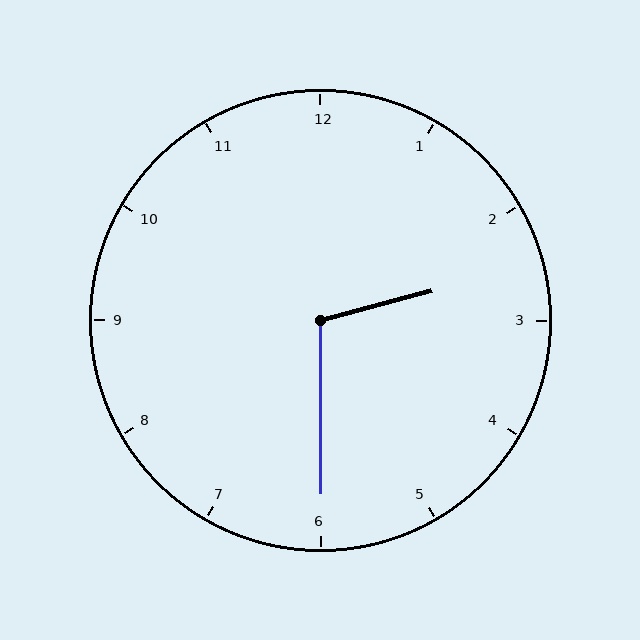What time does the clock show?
2:30.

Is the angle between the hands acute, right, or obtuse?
It is obtuse.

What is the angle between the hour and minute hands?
Approximately 105 degrees.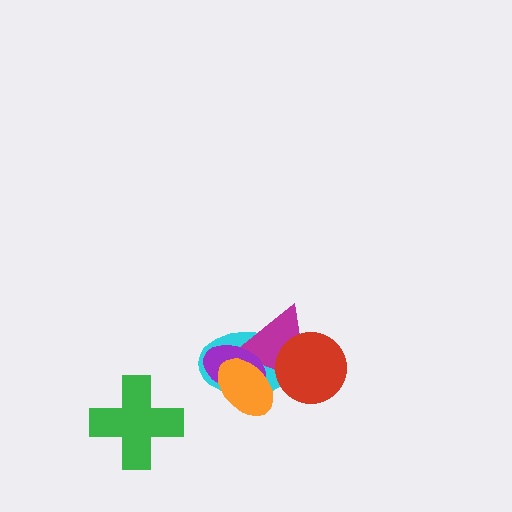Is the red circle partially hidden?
No, no other shape covers it.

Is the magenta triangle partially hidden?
Yes, it is partially covered by another shape.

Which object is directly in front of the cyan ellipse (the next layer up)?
The magenta triangle is directly in front of the cyan ellipse.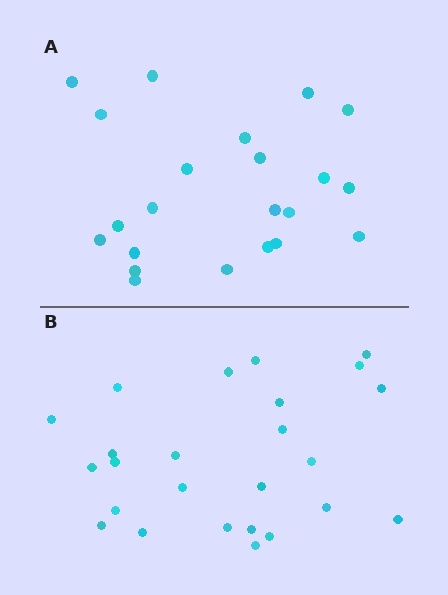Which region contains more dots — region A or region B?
Region B (the bottom region) has more dots.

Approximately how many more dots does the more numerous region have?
Region B has just a few more — roughly 2 or 3 more dots than region A.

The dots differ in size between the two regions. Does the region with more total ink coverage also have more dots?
No. Region A has more total ink coverage because its dots are larger, but region B actually contains more individual dots. Total area can be misleading — the number of items is what matters here.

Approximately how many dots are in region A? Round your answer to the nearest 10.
About 20 dots. (The exact count is 22, which rounds to 20.)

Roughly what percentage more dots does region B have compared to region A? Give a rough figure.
About 15% more.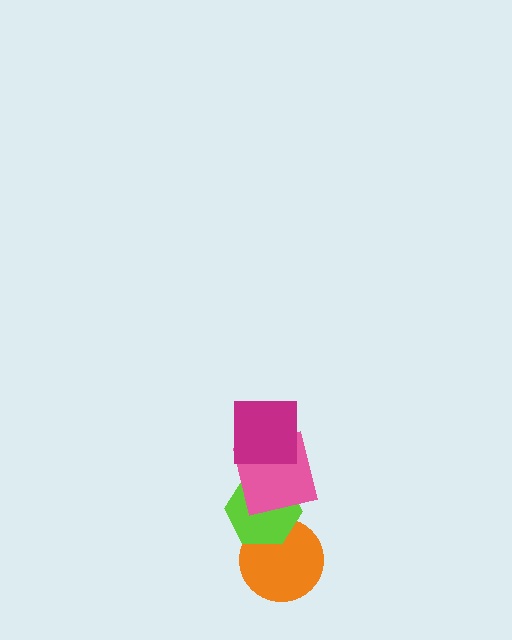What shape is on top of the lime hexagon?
The pink square is on top of the lime hexagon.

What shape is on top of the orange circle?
The lime hexagon is on top of the orange circle.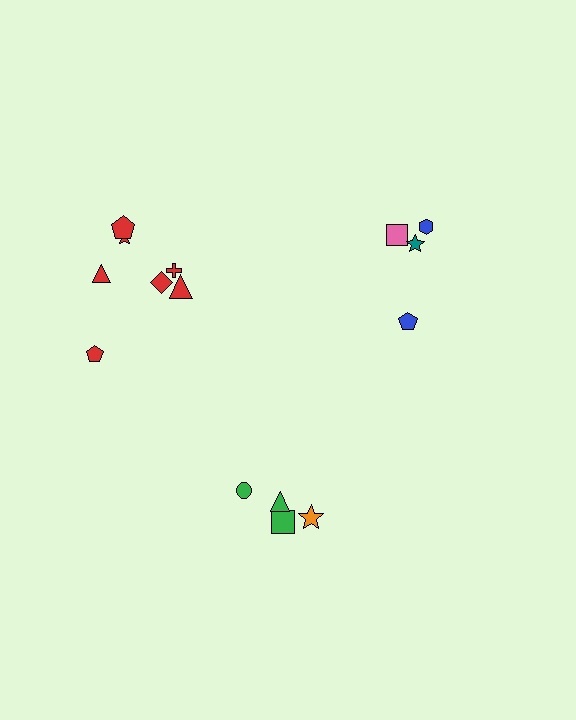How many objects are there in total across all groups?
There are 15 objects.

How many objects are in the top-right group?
There are 4 objects.